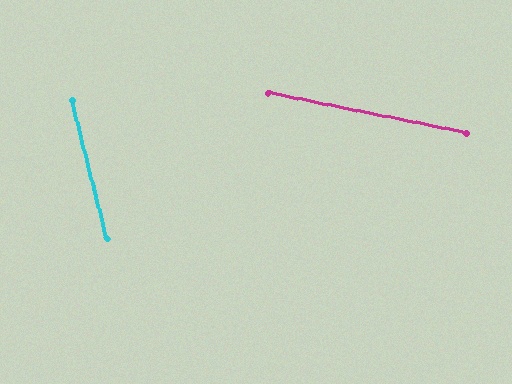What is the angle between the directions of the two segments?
Approximately 64 degrees.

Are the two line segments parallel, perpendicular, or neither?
Neither parallel nor perpendicular — they differ by about 64°.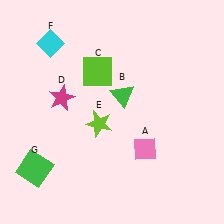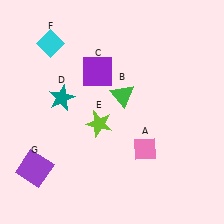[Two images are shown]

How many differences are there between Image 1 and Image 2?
There are 3 differences between the two images.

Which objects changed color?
C changed from lime to purple. D changed from magenta to teal. G changed from green to purple.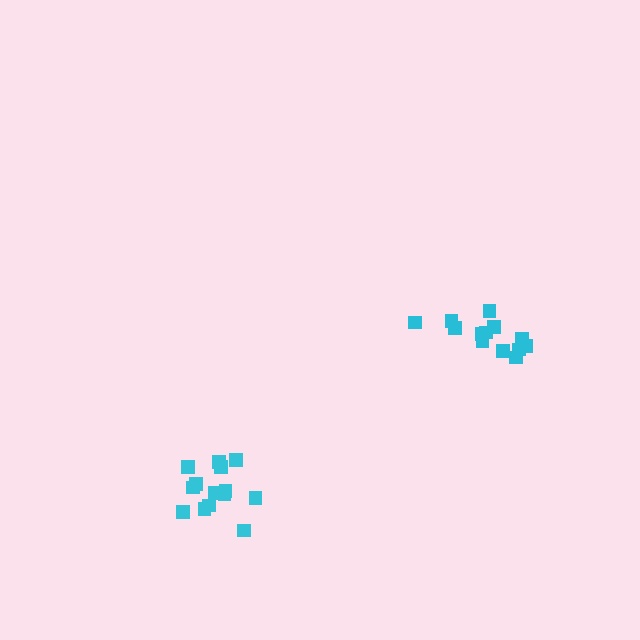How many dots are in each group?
Group 1: 15 dots, Group 2: 13 dots (28 total).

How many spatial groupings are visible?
There are 2 spatial groupings.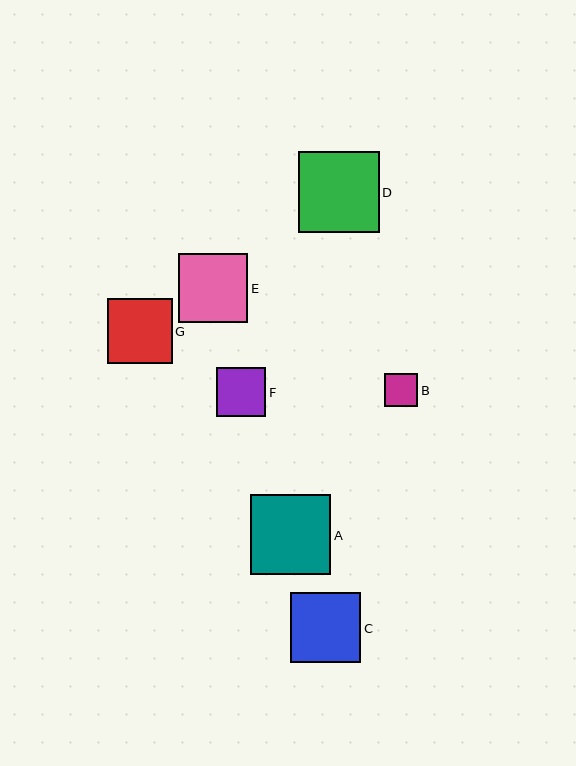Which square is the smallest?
Square B is the smallest with a size of approximately 34 pixels.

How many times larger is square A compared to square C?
Square A is approximately 1.1 times the size of square C.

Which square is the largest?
Square D is the largest with a size of approximately 81 pixels.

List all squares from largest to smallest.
From largest to smallest: D, A, C, E, G, F, B.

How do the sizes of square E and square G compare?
Square E and square G are approximately the same size.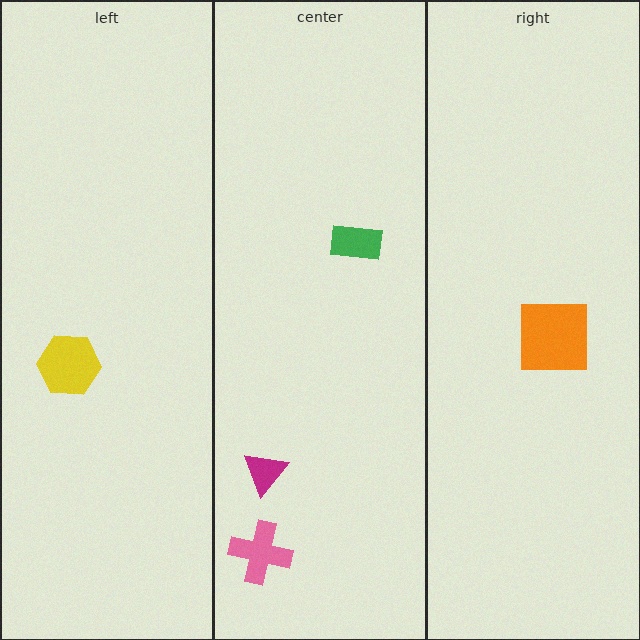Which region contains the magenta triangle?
The center region.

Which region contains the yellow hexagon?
The left region.